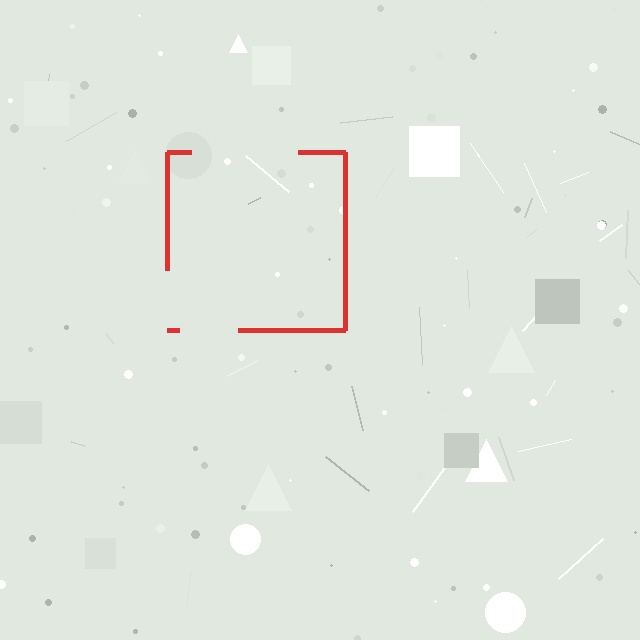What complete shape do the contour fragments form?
The contour fragments form a square.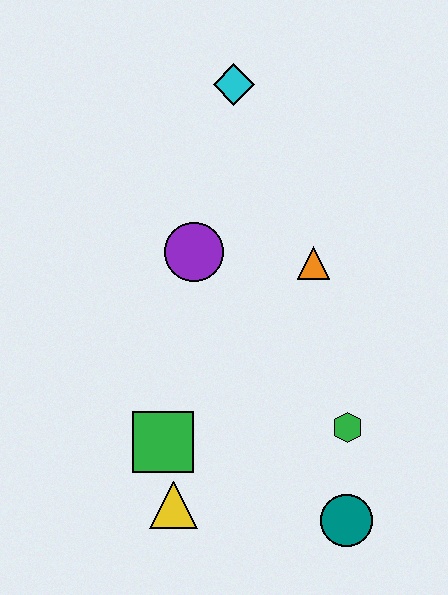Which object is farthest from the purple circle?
The teal circle is farthest from the purple circle.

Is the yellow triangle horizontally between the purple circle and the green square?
Yes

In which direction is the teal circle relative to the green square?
The teal circle is to the right of the green square.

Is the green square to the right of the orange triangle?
No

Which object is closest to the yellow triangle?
The green square is closest to the yellow triangle.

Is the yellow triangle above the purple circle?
No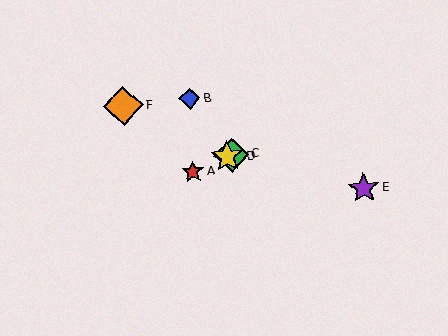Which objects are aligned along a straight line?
Objects A, C, D are aligned along a straight line.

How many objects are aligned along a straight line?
3 objects (A, C, D) are aligned along a straight line.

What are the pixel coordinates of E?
Object E is at (364, 188).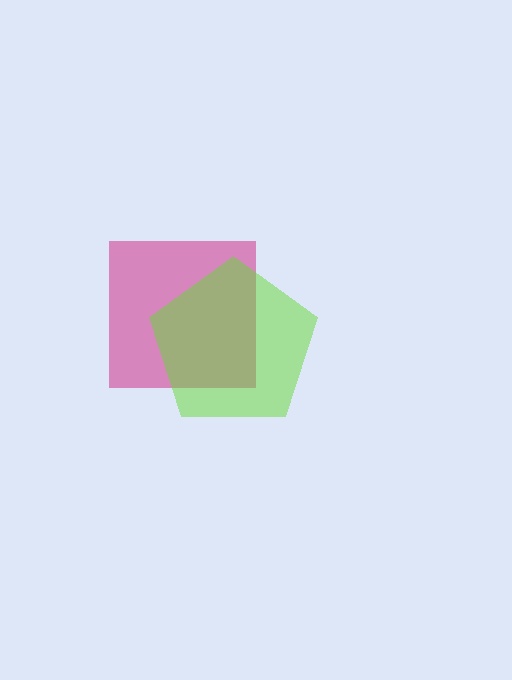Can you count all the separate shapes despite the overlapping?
Yes, there are 2 separate shapes.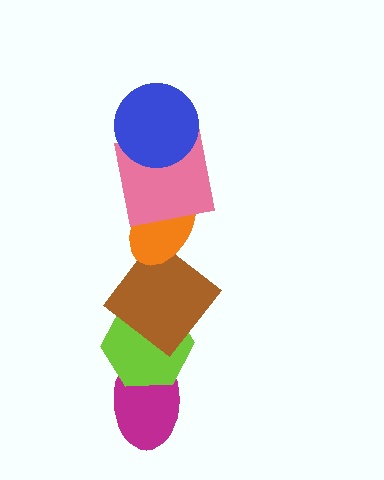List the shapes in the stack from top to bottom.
From top to bottom: the blue circle, the pink square, the orange ellipse, the brown diamond, the lime hexagon, the magenta ellipse.